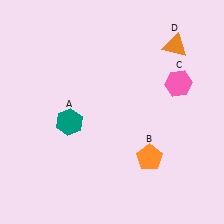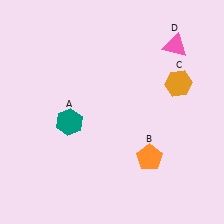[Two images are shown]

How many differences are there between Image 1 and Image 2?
There are 2 differences between the two images.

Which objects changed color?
C changed from pink to orange. D changed from orange to pink.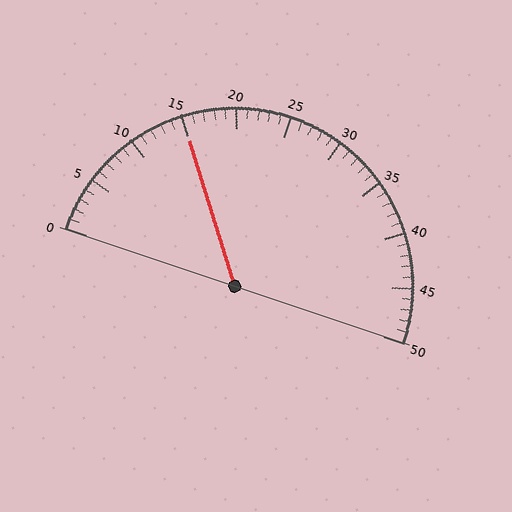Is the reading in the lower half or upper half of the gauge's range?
The reading is in the lower half of the range (0 to 50).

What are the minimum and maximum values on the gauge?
The gauge ranges from 0 to 50.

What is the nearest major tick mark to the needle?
The nearest major tick mark is 15.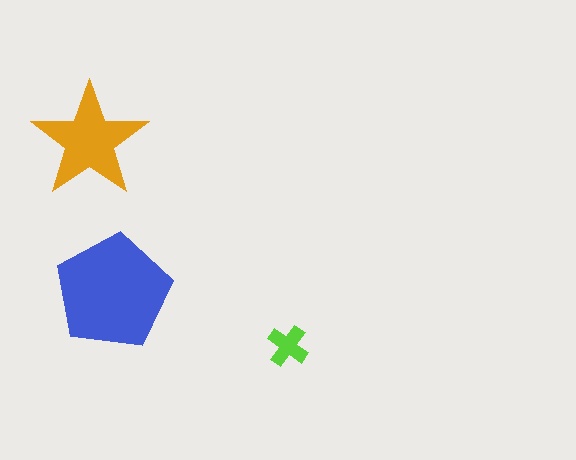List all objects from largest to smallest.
The blue pentagon, the orange star, the lime cross.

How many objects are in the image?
There are 3 objects in the image.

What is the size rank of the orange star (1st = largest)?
2nd.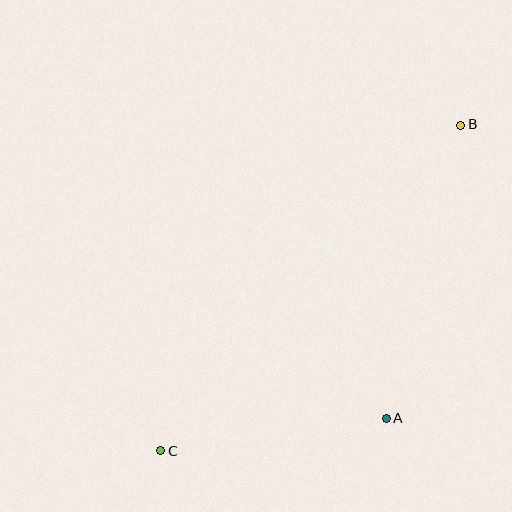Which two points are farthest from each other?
Points B and C are farthest from each other.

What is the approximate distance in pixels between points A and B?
The distance between A and B is approximately 302 pixels.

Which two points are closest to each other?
Points A and C are closest to each other.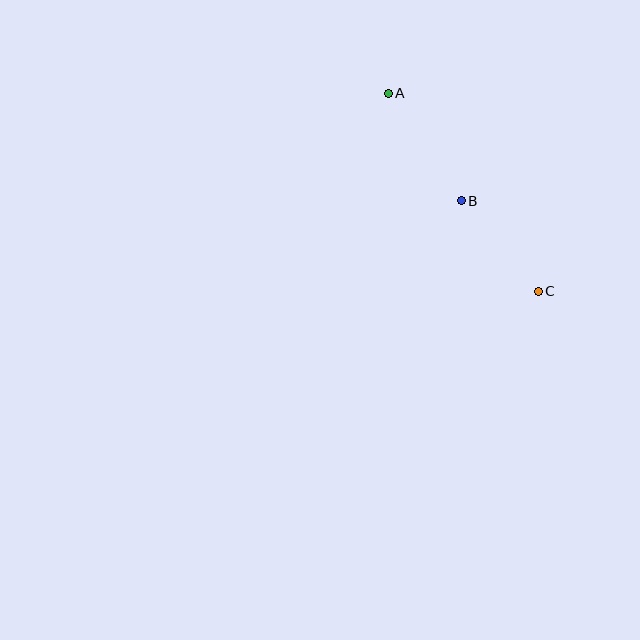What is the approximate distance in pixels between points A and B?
The distance between A and B is approximately 130 pixels.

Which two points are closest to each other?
Points B and C are closest to each other.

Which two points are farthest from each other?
Points A and C are farthest from each other.